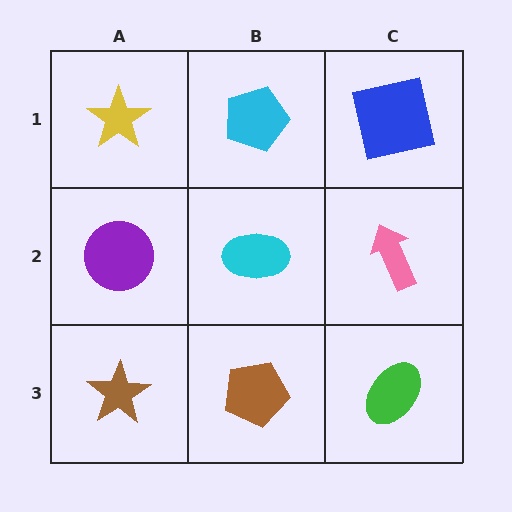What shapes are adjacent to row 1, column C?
A pink arrow (row 2, column C), a cyan pentagon (row 1, column B).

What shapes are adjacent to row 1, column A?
A purple circle (row 2, column A), a cyan pentagon (row 1, column B).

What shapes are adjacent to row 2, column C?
A blue square (row 1, column C), a green ellipse (row 3, column C), a cyan ellipse (row 2, column B).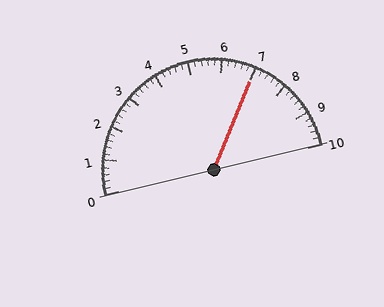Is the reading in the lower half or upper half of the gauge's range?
The reading is in the upper half of the range (0 to 10).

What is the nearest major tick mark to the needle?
The nearest major tick mark is 7.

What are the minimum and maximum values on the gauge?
The gauge ranges from 0 to 10.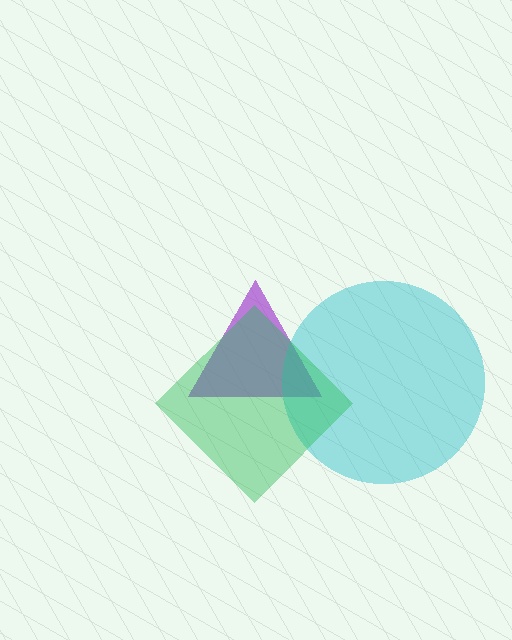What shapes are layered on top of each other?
The layered shapes are: a purple triangle, a cyan circle, a green diamond.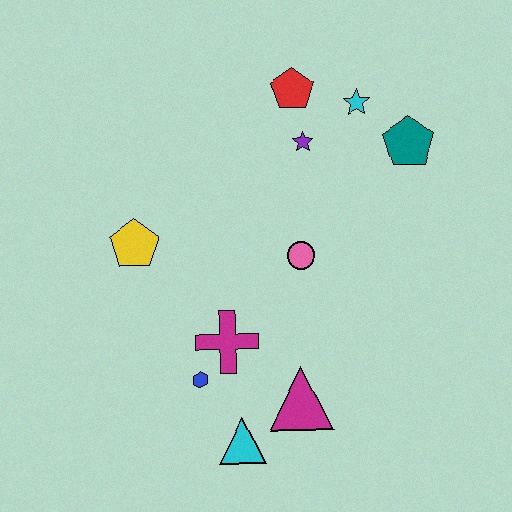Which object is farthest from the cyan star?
The cyan triangle is farthest from the cyan star.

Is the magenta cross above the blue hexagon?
Yes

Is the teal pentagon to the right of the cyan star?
Yes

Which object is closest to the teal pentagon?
The cyan star is closest to the teal pentagon.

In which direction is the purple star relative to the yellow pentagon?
The purple star is to the right of the yellow pentagon.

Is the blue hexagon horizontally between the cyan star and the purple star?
No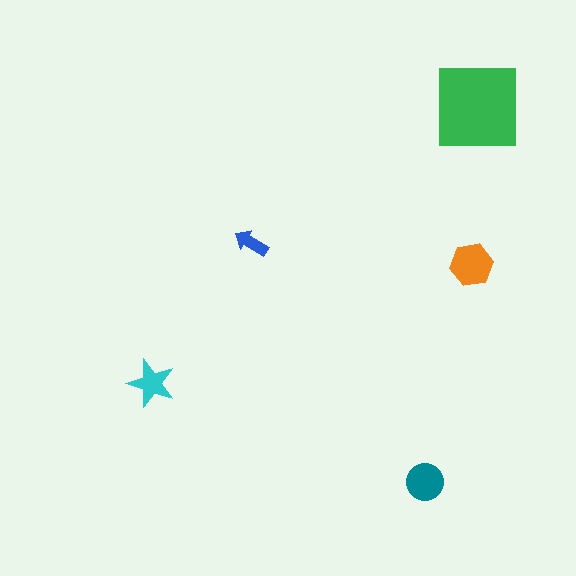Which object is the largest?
The green square.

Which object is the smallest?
The blue arrow.